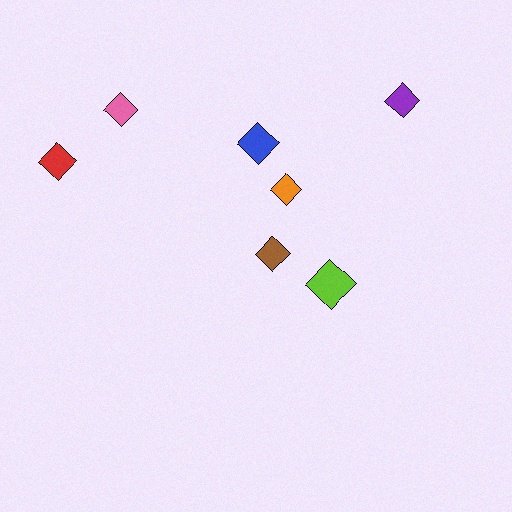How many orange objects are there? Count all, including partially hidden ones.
There is 1 orange object.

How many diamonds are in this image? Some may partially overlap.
There are 7 diamonds.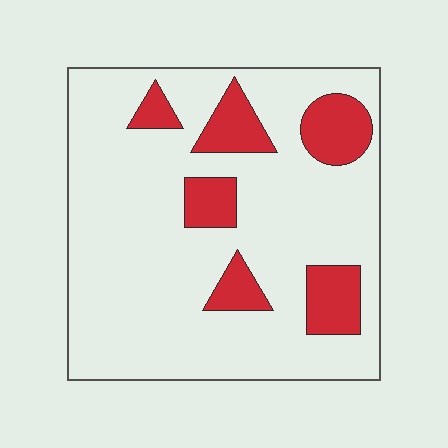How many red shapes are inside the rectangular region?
6.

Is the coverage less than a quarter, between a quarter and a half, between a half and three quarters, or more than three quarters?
Less than a quarter.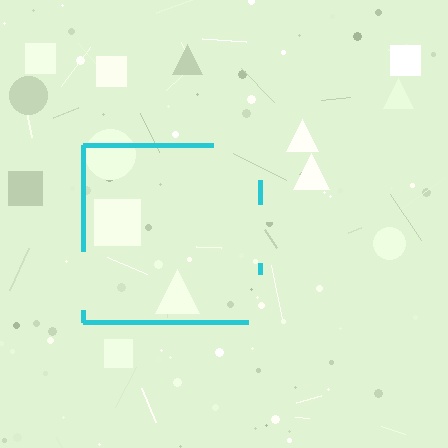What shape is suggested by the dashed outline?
The dashed outline suggests a square.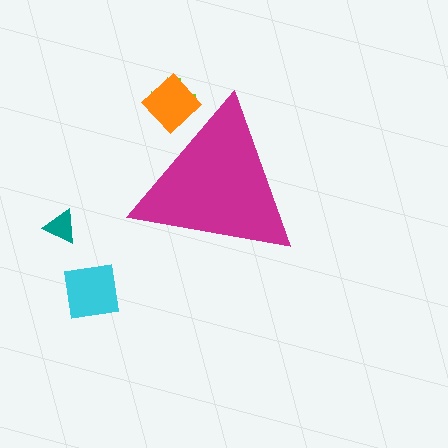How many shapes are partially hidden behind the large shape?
2 shapes are partially hidden.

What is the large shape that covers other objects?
A magenta triangle.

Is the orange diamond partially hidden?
Yes, the orange diamond is partially hidden behind the magenta triangle.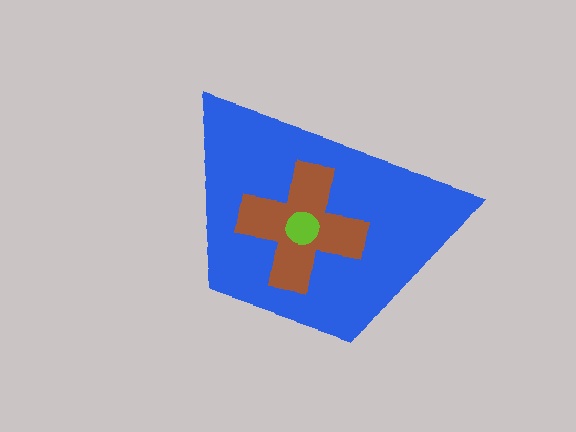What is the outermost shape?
The blue trapezoid.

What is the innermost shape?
The lime circle.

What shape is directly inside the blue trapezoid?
The brown cross.